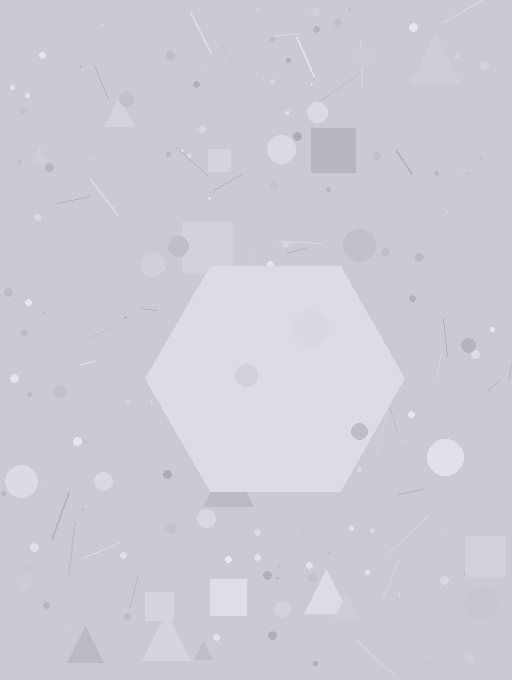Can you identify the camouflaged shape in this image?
The camouflaged shape is a hexagon.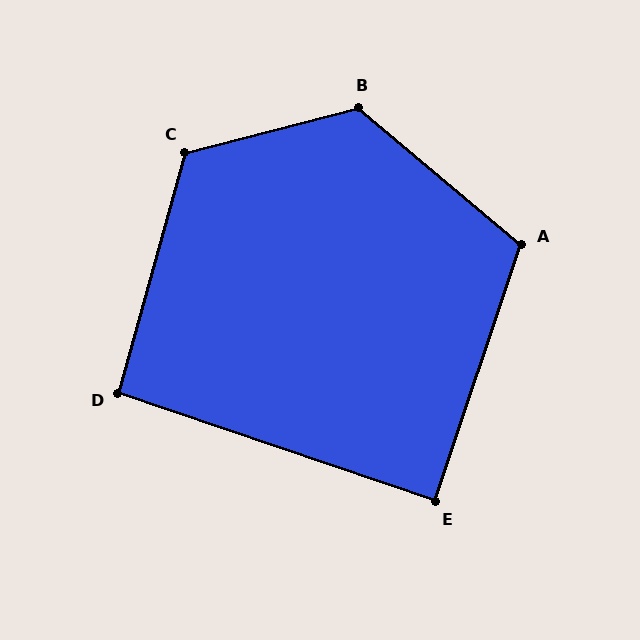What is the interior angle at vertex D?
Approximately 93 degrees (approximately right).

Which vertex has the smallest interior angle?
E, at approximately 90 degrees.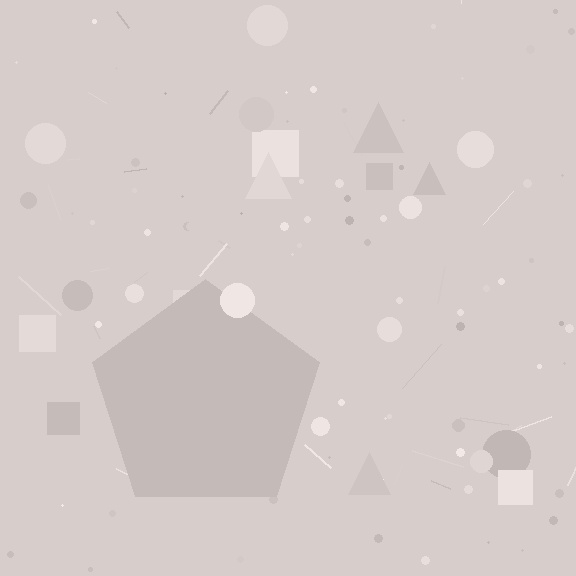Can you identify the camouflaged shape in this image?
The camouflaged shape is a pentagon.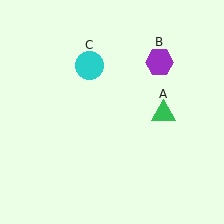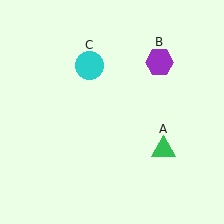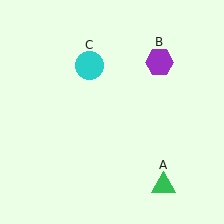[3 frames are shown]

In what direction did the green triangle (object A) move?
The green triangle (object A) moved down.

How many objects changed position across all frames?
1 object changed position: green triangle (object A).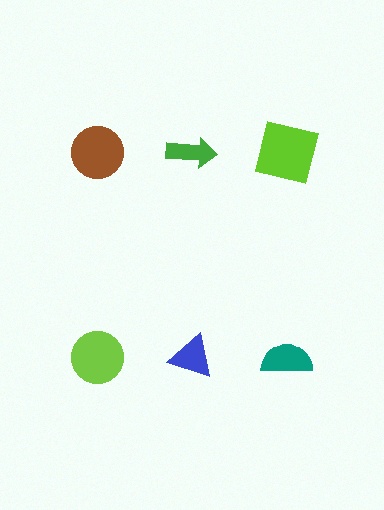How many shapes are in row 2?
3 shapes.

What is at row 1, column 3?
A lime square.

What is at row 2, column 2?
A blue triangle.